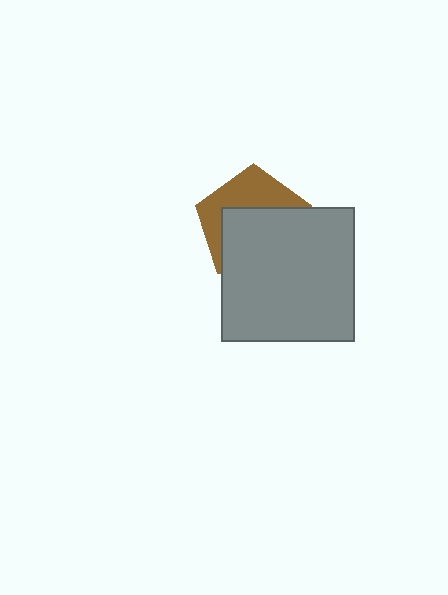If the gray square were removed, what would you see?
You would see the complete brown pentagon.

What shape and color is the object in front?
The object in front is a gray square.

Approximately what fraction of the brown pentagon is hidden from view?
Roughly 58% of the brown pentagon is hidden behind the gray square.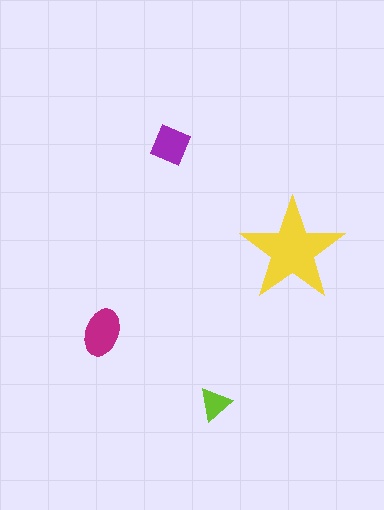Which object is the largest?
The yellow star.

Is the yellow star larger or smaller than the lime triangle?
Larger.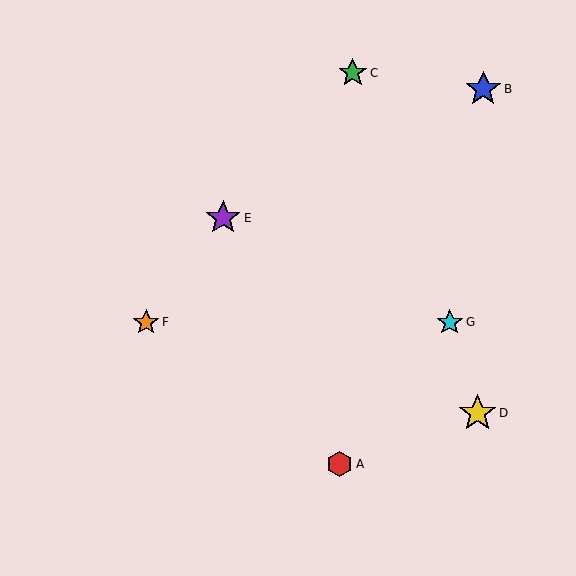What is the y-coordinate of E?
Object E is at y≈218.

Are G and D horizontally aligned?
No, G is at y≈322 and D is at y≈413.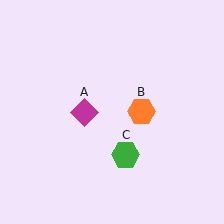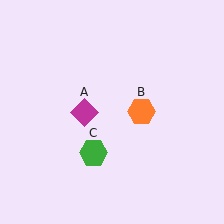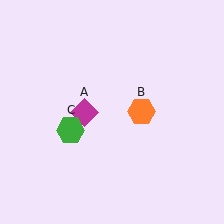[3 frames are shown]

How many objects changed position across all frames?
1 object changed position: green hexagon (object C).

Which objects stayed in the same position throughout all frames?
Magenta diamond (object A) and orange hexagon (object B) remained stationary.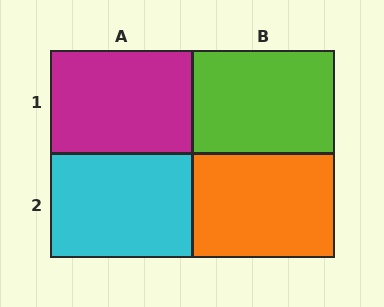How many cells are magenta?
1 cell is magenta.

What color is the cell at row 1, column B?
Lime.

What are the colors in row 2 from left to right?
Cyan, orange.